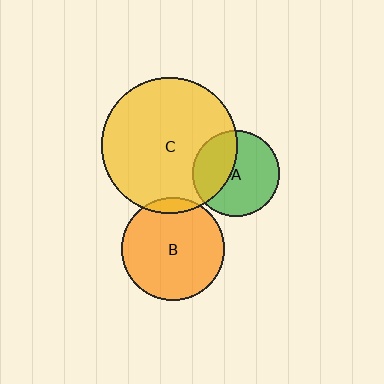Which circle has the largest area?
Circle C (yellow).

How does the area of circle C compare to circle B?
Approximately 1.8 times.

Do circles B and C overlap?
Yes.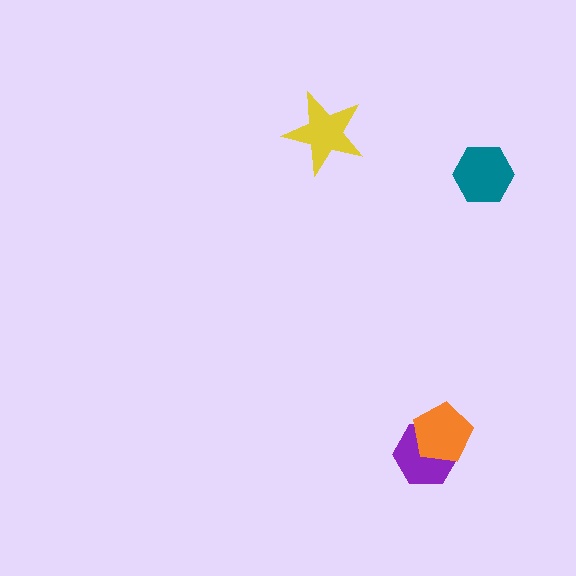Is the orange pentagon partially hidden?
No, no other shape covers it.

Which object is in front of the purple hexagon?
The orange pentagon is in front of the purple hexagon.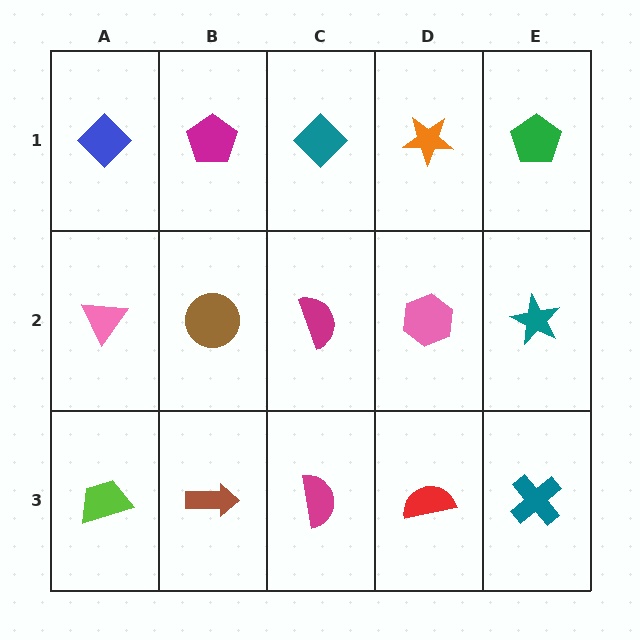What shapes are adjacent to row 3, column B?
A brown circle (row 2, column B), a lime trapezoid (row 3, column A), a magenta semicircle (row 3, column C).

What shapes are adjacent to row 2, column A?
A blue diamond (row 1, column A), a lime trapezoid (row 3, column A), a brown circle (row 2, column B).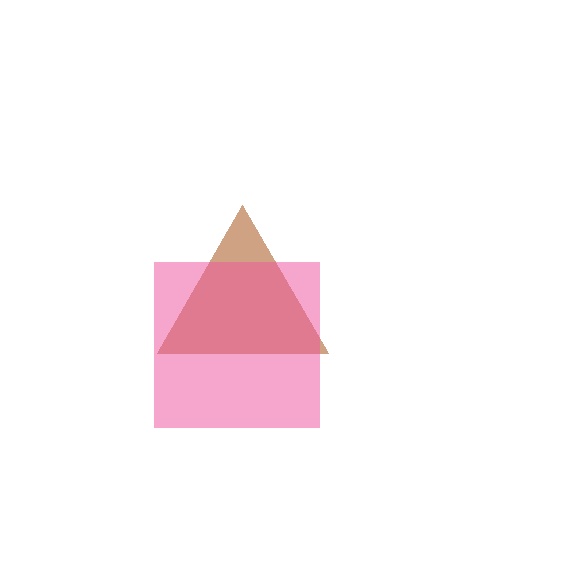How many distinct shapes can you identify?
There are 2 distinct shapes: a brown triangle, a pink square.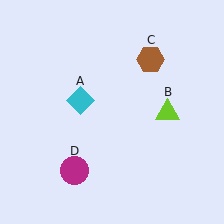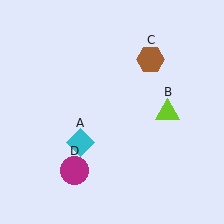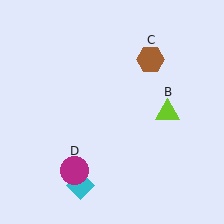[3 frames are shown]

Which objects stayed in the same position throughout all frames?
Lime triangle (object B) and brown hexagon (object C) and magenta circle (object D) remained stationary.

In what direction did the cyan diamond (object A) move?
The cyan diamond (object A) moved down.